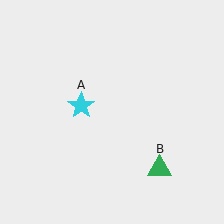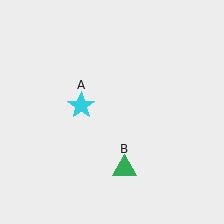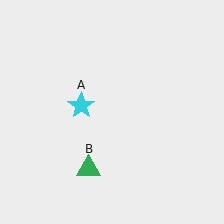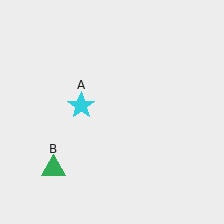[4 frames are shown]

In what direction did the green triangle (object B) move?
The green triangle (object B) moved left.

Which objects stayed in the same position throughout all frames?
Cyan star (object A) remained stationary.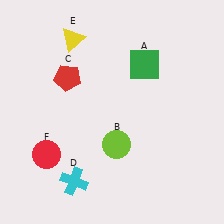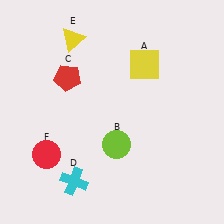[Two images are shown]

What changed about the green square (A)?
In Image 1, A is green. In Image 2, it changed to yellow.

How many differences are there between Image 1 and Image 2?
There is 1 difference between the two images.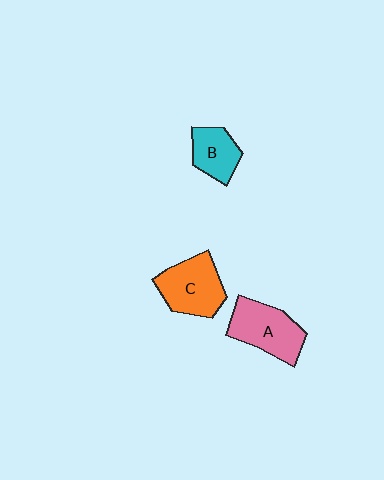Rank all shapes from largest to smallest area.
From largest to smallest: C (orange), A (pink), B (cyan).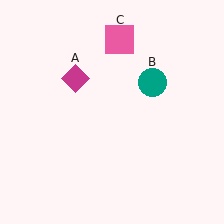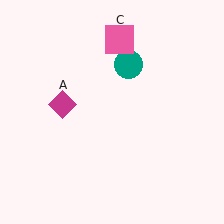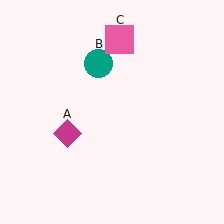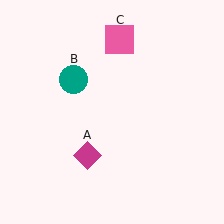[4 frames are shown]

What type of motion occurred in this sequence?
The magenta diamond (object A), teal circle (object B) rotated counterclockwise around the center of the scene.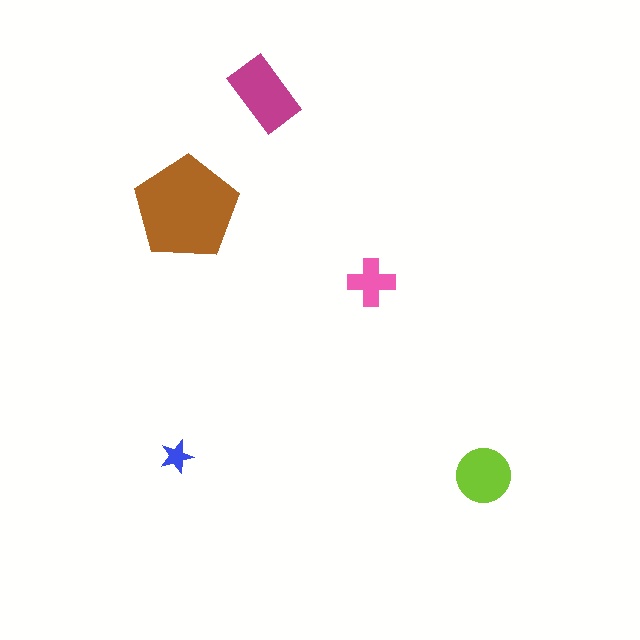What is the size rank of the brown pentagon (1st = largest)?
1st.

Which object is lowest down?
The lime circle is bottommost.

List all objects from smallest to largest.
The blue star, the pink cross, the lime circle, the magenta rectangle, the brown pentagon.